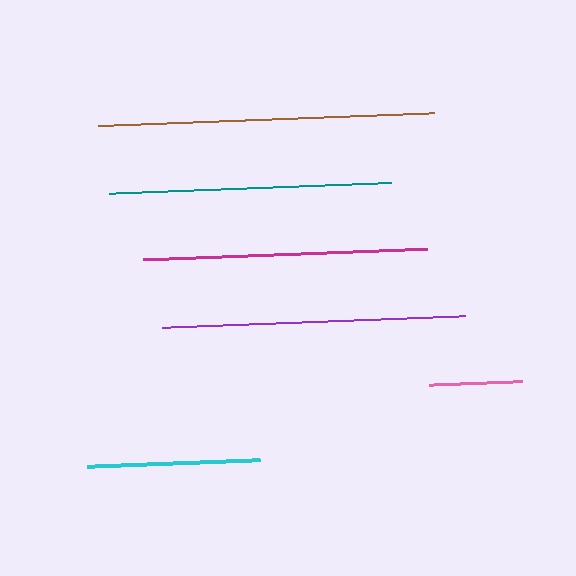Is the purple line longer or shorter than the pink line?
The purple line is longer than the pink line.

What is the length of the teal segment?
The teal segment is approximately 282 pixels long.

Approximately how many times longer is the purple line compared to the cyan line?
The purple line is approximately 1.7 times the length of the cyan line.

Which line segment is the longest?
The brown line is the longest at approximately 336 pixels.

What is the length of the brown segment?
The brown segment is approximately 336 pixels long.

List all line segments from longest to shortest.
From longest to shortest: brown, purple, magenta, teal, cyan, pink.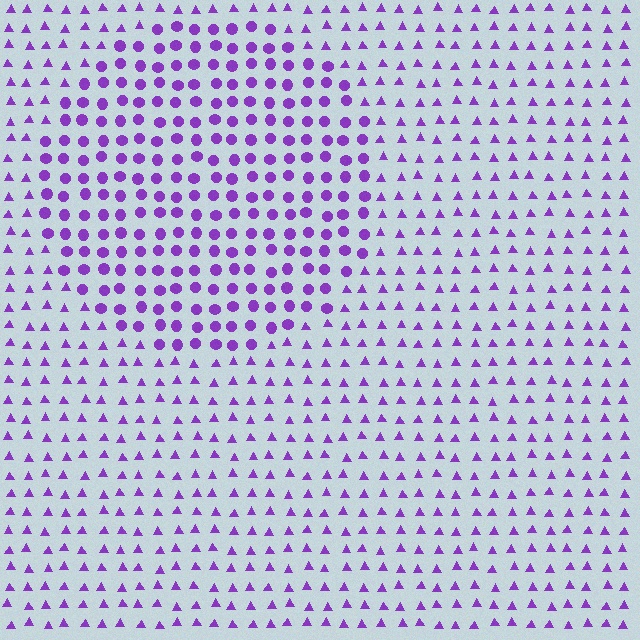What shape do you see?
I see a circle.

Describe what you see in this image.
The image is filled with small purple elements arranged in a uniform grid. A circle-shaped region contains circles, while the surrounding area contains triangles. The boundary is defined purely by the change in element shape.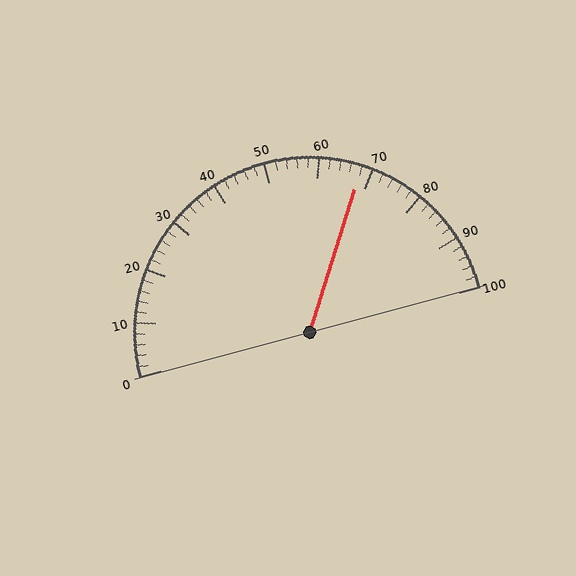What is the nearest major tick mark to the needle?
The nearest major tick mark is 70.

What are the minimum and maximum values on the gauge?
The gauge ranges from 0 to 100.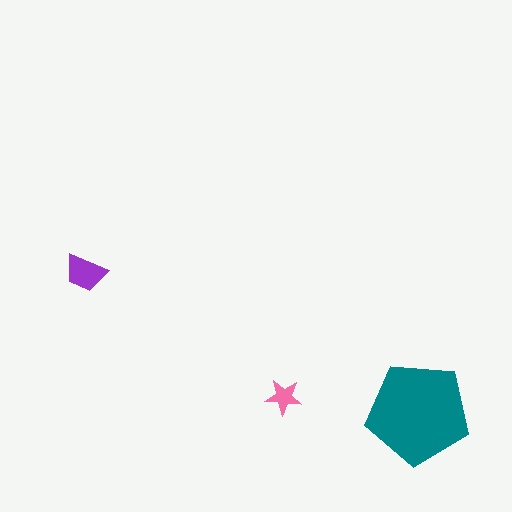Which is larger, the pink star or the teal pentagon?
The teal pentagon.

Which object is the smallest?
The pink star.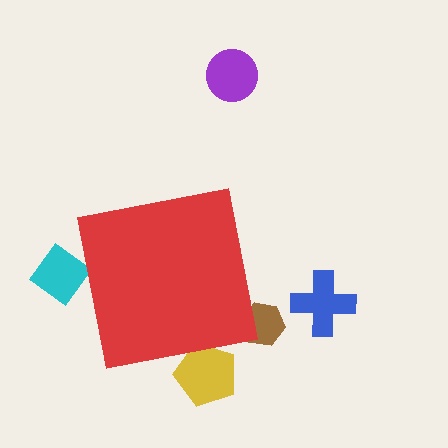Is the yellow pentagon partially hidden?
Yes, the yellow pentagon is partially hidden behind the red square.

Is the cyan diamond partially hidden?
Yes, the cyan diamond is partially hidden behind the red square.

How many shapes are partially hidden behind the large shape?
3 shapes are partially hidden.